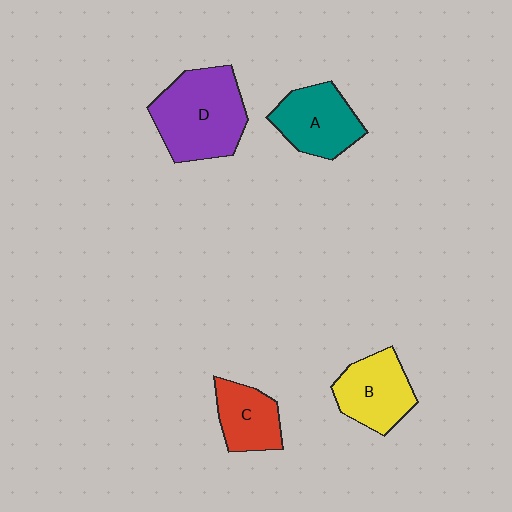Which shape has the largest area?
Shape D (purple).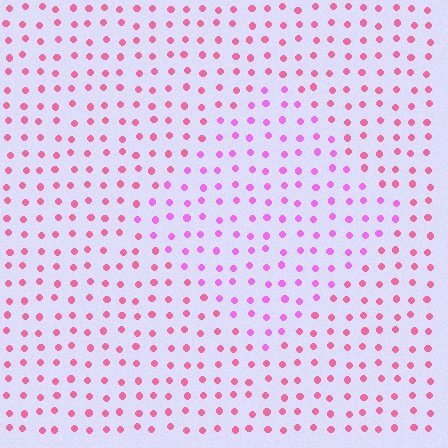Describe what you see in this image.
The image is filled with small pink elements in a uniform arrangement. A diamond-shaped region is visible where the elements are tinted to a slightly different hue, forming a subtle color boundary.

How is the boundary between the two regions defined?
The boundary is defined purely by a slight shift in hue (about 35 degrees). Spacing, size, and orientation are identical on both sides.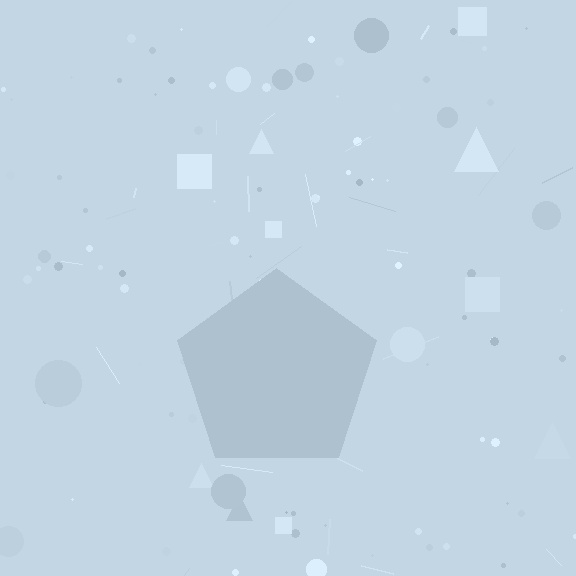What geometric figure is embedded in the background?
A pentagon is embedded in the background.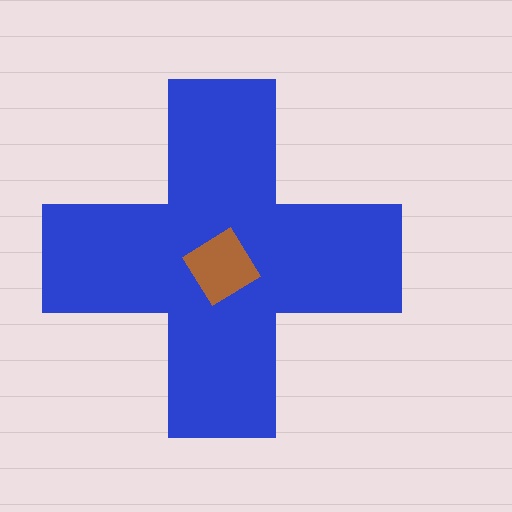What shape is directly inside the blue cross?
The brown diamond.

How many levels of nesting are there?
2.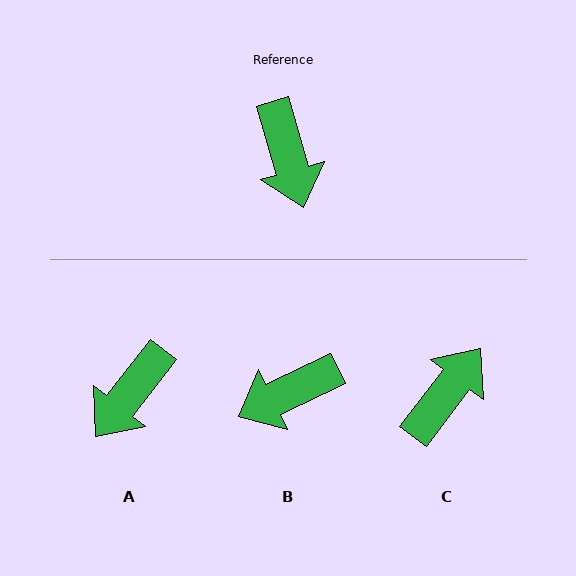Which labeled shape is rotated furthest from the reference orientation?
C, about 126 degrees away.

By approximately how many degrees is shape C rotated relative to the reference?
Approximately 126 degrees counter-clockwise.